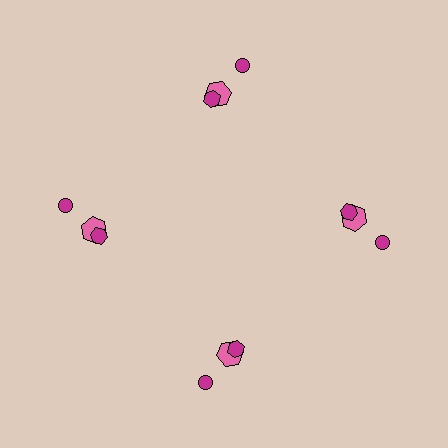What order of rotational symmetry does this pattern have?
This pattern has 4-fold rotational symmetry.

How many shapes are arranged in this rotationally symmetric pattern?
There are 12 shapes, arranged in 4 groups of 3.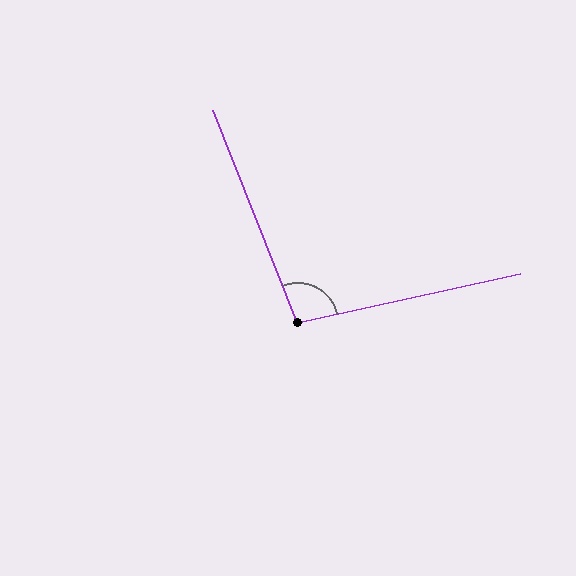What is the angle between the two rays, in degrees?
Approximately 99 degrees.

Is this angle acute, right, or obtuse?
It is obtuse.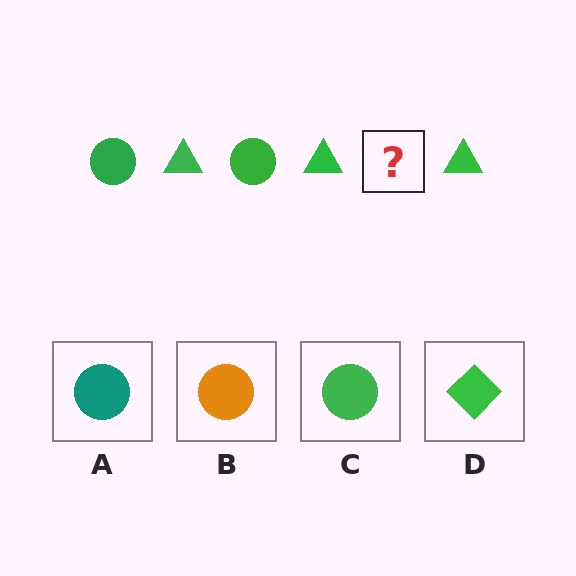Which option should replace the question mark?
Option C.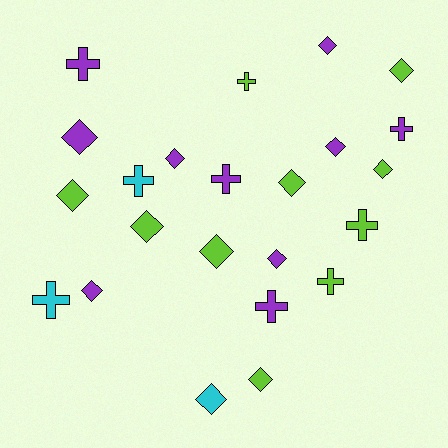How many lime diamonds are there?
There are 7 lime diamonds.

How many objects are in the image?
There are 23 objects.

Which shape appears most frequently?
Diamond, with 14 objects.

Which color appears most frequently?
Purple, with 10 objects.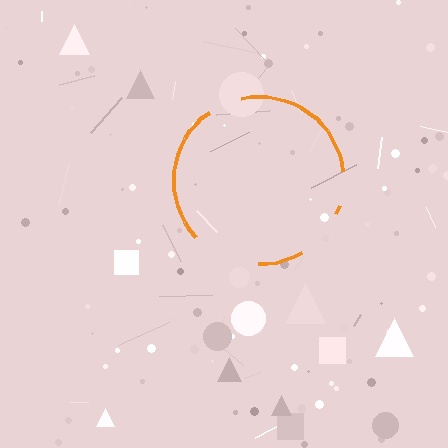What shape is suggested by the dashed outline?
The dashed outline suggests a circle.